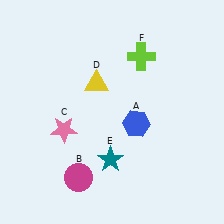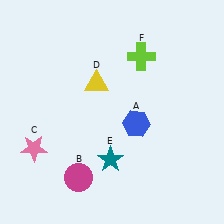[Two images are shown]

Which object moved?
The pink star (C) moved left.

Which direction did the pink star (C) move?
The pink star (C) moved left.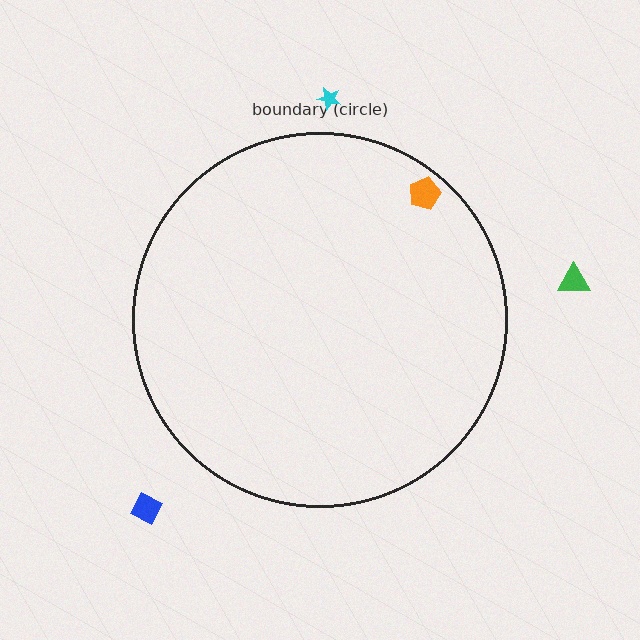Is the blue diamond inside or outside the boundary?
Outside.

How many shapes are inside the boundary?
1 inside, 3 outside.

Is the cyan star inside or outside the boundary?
Outside.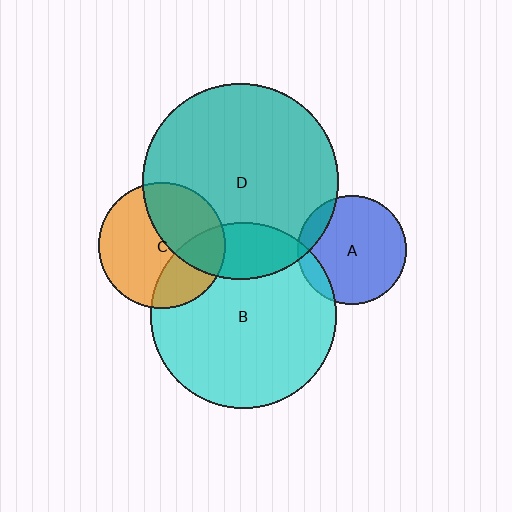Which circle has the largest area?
Circle D (teal).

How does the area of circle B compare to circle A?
Approximately 2.9 times.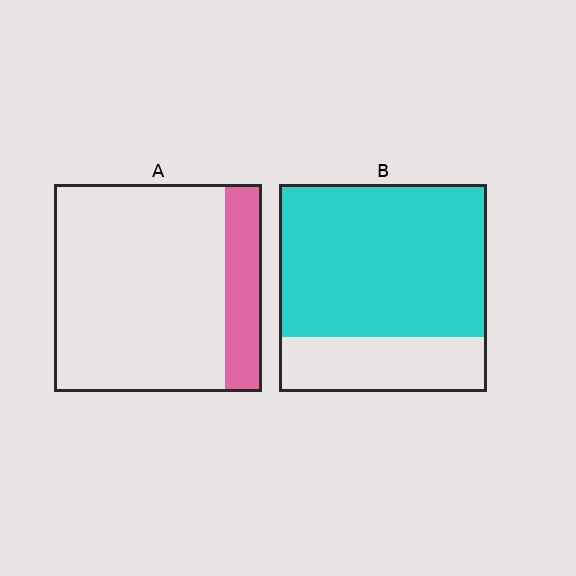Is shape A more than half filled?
No.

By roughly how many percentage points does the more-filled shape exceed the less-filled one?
By roughly 55 percentage points (B over A).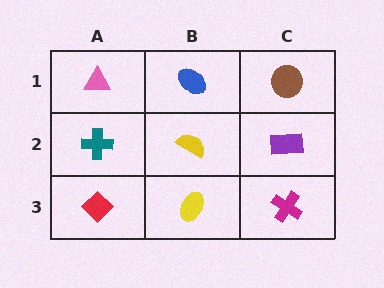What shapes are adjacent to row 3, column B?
A yellow semicircle (row 2, column B), a red diamond (row 3, column A), a magenta cross (row 3, column C).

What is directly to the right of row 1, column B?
A brown circle.